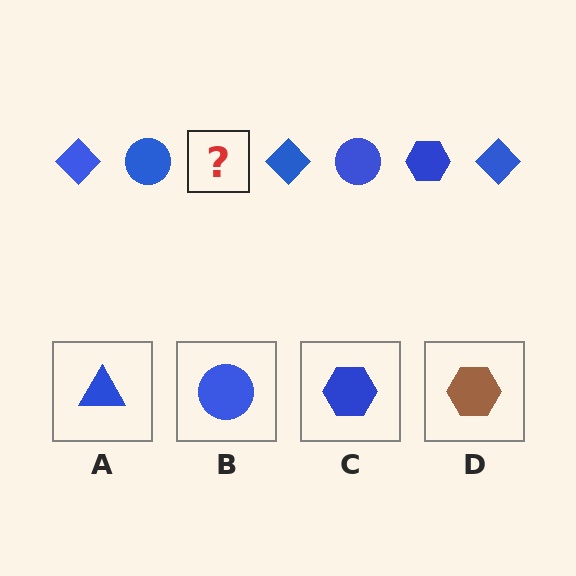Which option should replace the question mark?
Option C.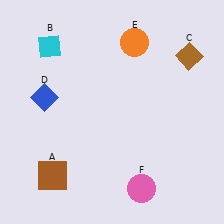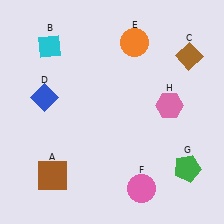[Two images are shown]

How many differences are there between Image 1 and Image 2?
There are 2 differences between the two images.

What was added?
A green pentagon (G), a pink hexagon (H) were added in Image 2.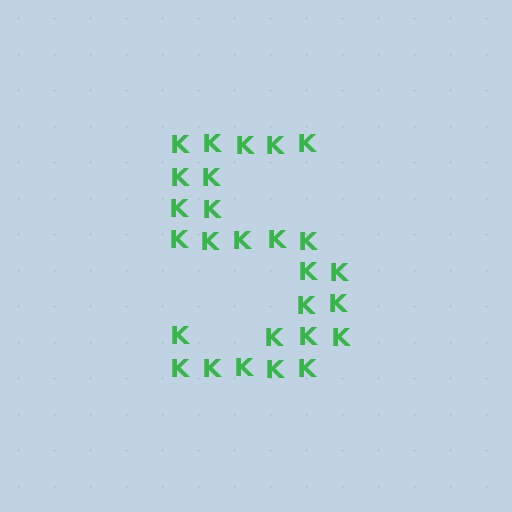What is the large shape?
The large shape is the digit 5.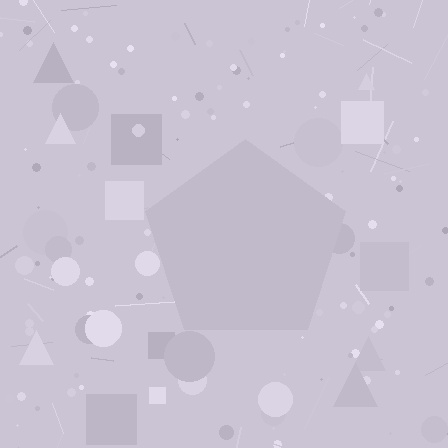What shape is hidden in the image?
A pentagon is hidden in the image.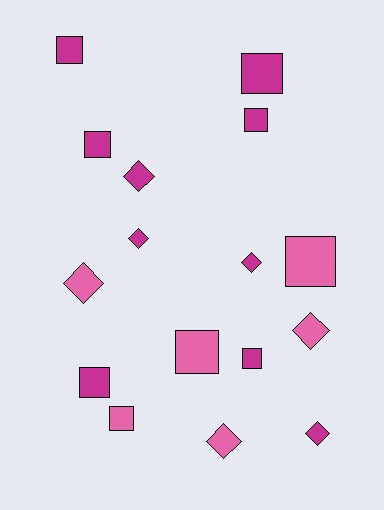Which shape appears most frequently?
Square, with 9 objects.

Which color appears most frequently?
Magenta, with 10 objects.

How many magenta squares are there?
There are 6 magenta squares.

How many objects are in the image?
There are 16 objects.